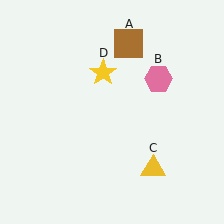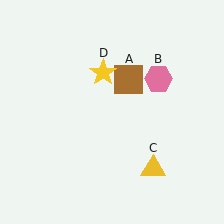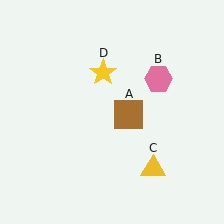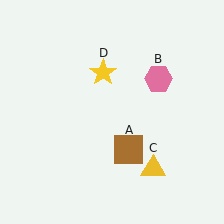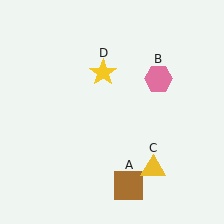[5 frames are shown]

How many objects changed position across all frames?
1 object changed position: brown square (object A).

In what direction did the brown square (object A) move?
The brown square (object A) moved down.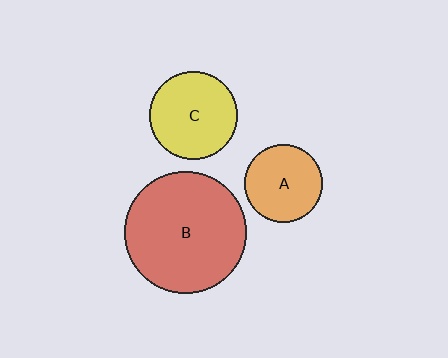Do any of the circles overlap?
No, none of the circles overlap.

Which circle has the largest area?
Circle B (red).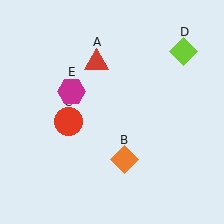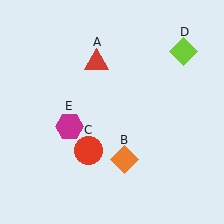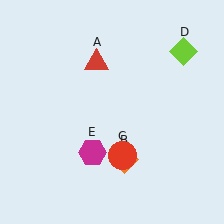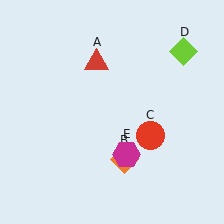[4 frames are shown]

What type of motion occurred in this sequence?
The red circle (object C), magenta hexagon (object E) rotated counterclockwise around the center of the scene.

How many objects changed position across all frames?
2 objects changed position: red circle (object C), magenta hexagon (object E).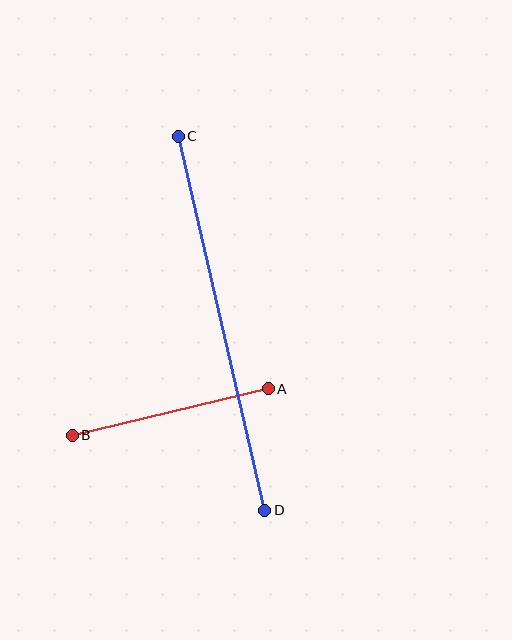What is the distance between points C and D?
The distance is approximately 383 pixels.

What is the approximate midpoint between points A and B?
The midpoint is at approximately (170, 412) pixels.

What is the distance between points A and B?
The distance is approximately 201 pixels.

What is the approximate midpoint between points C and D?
The midpoint is at approximately (222, 323) pixels.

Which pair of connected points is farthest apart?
Points C and D are farthest apart.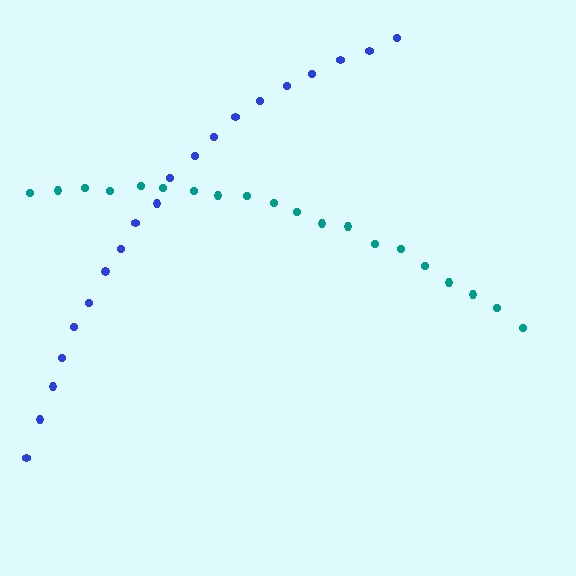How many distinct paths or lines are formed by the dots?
There are 2 distinct paths.